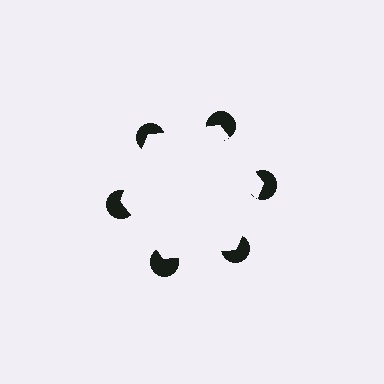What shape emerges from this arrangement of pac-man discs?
An illusory hexagon — its edges are inferred from the aligned wedge cuts in the pac-man discs, not physically drawn.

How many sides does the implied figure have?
6 sides.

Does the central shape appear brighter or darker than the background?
It typically appears slightly brighter than the background, even though no actual brightness change is drawn.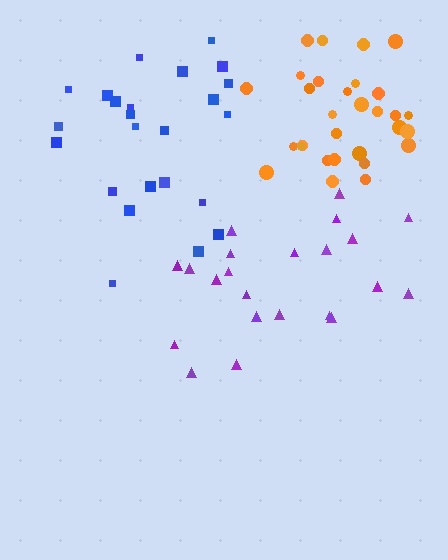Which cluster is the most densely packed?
Orange.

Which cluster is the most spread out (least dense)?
Blue.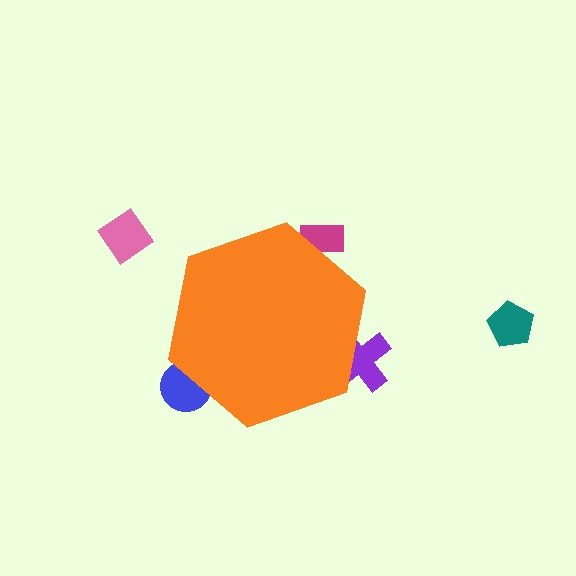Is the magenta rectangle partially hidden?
Yes, the magenta rectangle is partially hidden behind the orange hexagon.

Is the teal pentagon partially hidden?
No, the teal pentagon is fully visible.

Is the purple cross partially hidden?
Yes, the purple cross is partially hidden behind the orange hexagon.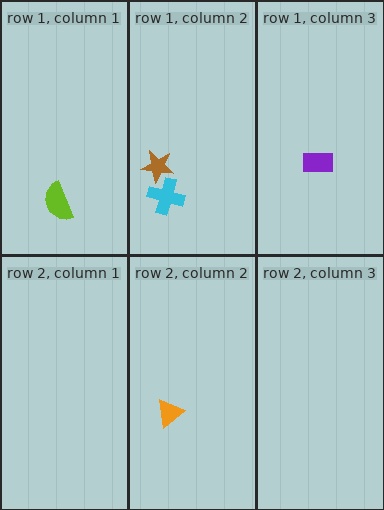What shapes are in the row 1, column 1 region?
The lime semicircle.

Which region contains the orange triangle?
The row 2, column 2 region.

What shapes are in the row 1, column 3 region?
The purple rectangle.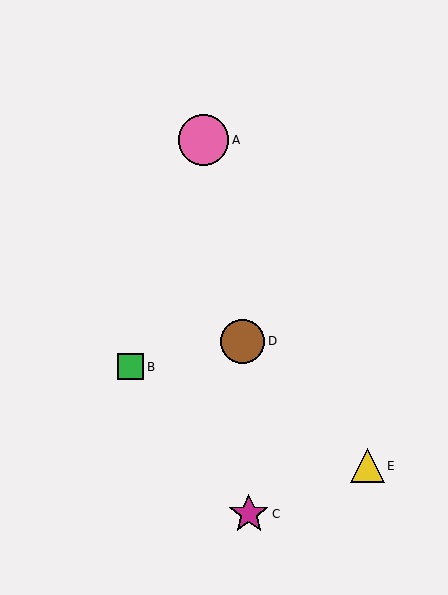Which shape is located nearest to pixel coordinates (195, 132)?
The pink circle (labeled A) at (203, 140) is nearest to that location.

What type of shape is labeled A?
Shape A is a pink circle.